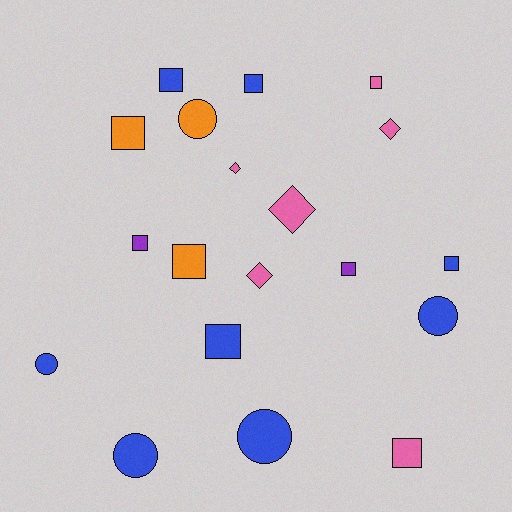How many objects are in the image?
There are 19 objects.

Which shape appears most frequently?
Square, with 10 objects.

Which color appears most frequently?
Blue, with 8 objects.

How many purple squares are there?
There are 2 purple squares.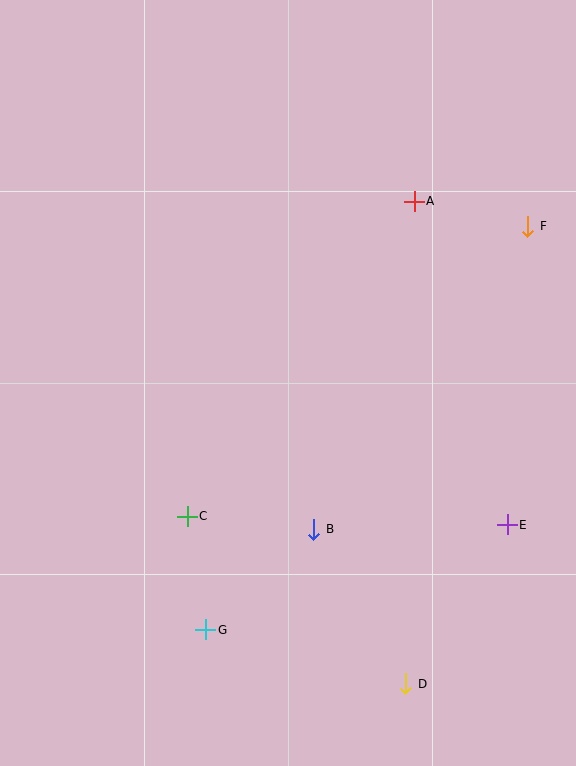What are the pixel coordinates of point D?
Point D is at (406, 684).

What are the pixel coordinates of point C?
Point C is at (187, 516).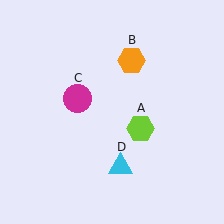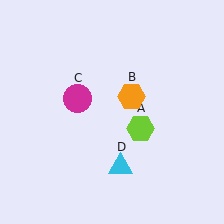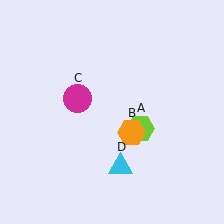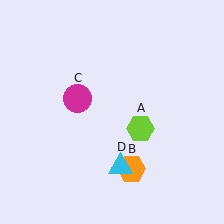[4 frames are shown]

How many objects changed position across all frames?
1 object changed position: orange hexagon (object B).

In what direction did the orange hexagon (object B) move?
The orange hexagon (object B) moved down.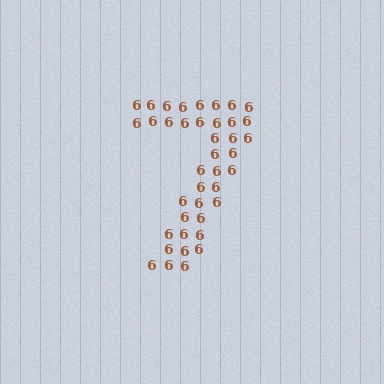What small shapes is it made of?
It is made of small digit 6's.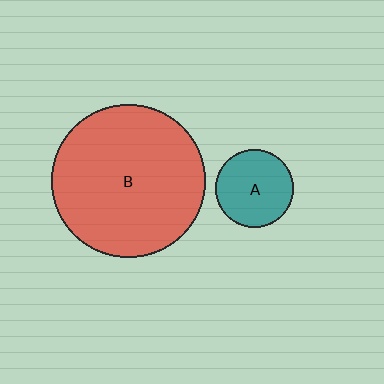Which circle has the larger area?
Circle B (red).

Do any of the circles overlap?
No, none of the circles overlap.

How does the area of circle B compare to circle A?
Approximately 3.9 times.